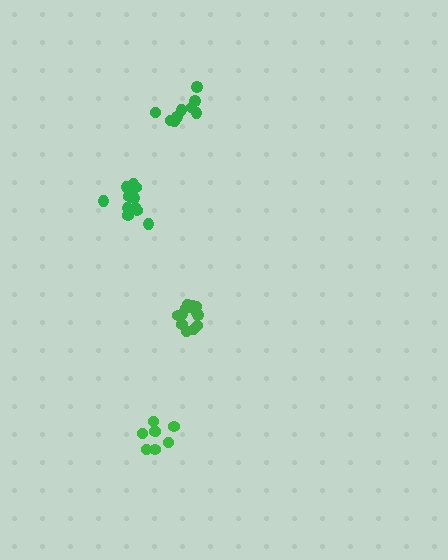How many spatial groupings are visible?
There are 4 spatial groupings.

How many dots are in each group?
Group 1: 8 dots, Group 2: 12 dots, Group 3: 10 dots, Group 4: 12 dots (42 total).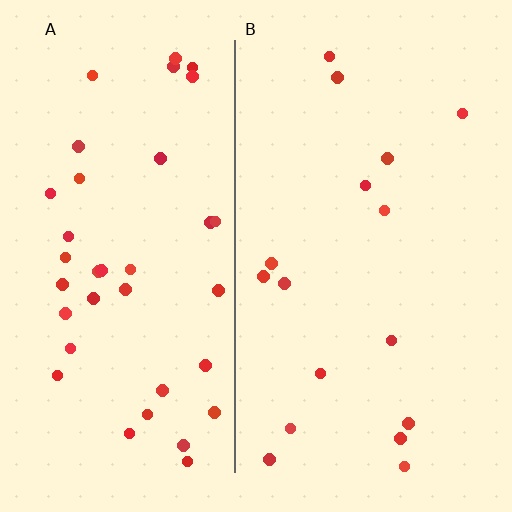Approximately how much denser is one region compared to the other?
Approximately 2.3× — region A over region B.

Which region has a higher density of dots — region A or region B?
A (the left).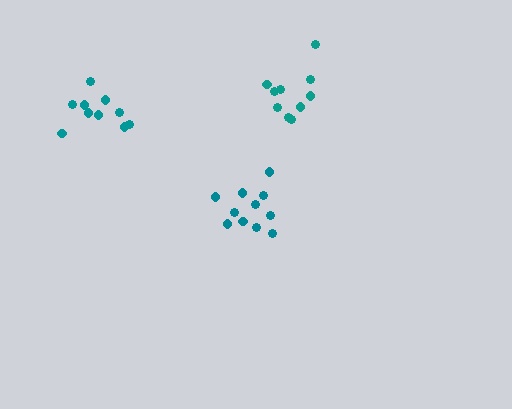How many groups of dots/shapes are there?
There are 3 groups.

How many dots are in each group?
Group 1: 11 dots, Group 2: 10 dots, Group 3: 10 dots (31 total).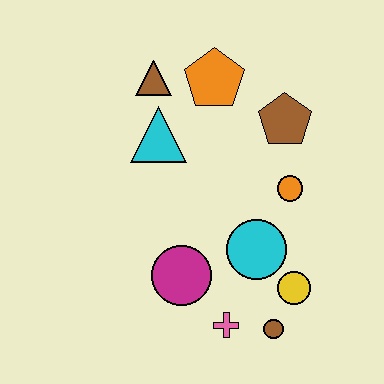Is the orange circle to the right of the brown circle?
Yes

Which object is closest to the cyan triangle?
The brown triangle is closest to the cyan triangle.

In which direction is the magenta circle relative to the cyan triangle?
The magenta circle is below the cyan triangle.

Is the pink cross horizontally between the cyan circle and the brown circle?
No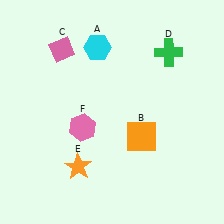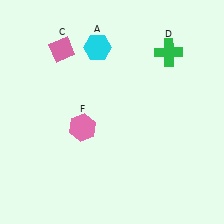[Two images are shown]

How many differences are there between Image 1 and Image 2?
There are 2 differences between the two images.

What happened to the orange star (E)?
The orange star (E) was removed in Image 2. It was in the bottom-left area of Image 1.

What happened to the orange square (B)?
The orange square (B) was removed in Image 2. It was in the bottom-right area of Image 1.